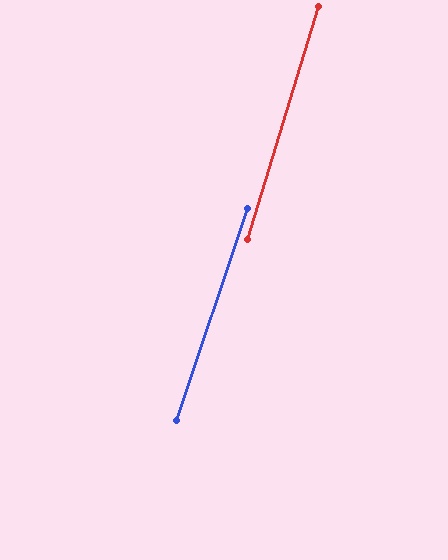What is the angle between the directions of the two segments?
Approximately 1 degree.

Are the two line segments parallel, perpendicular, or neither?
Parallel — their directions differ by only 1.4°.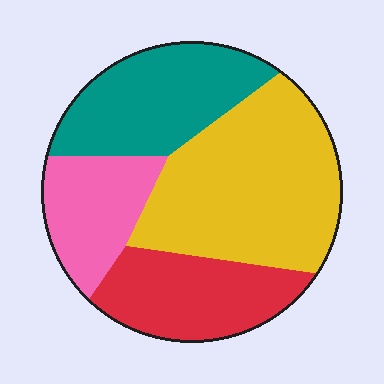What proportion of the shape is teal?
Teal covers roughly 25% of the shape.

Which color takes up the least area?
Pink, at roughly 15%.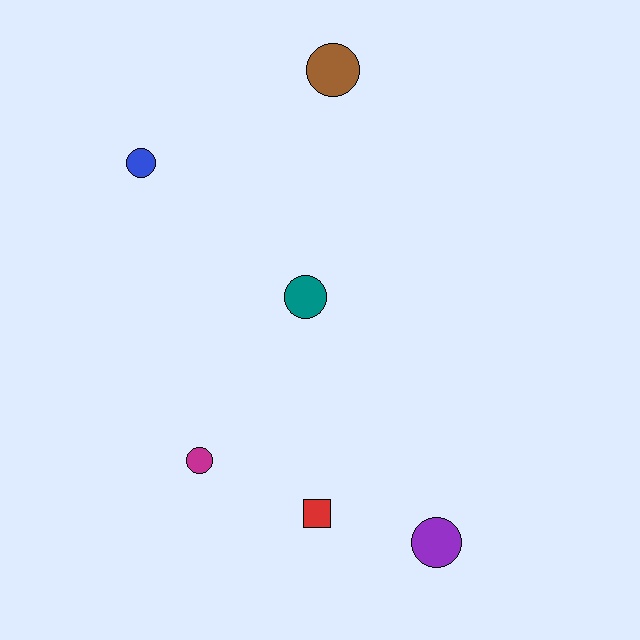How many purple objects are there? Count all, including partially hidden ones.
There is 1 purple object.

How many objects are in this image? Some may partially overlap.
There are 6 objects.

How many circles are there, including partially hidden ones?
There are 5 circles.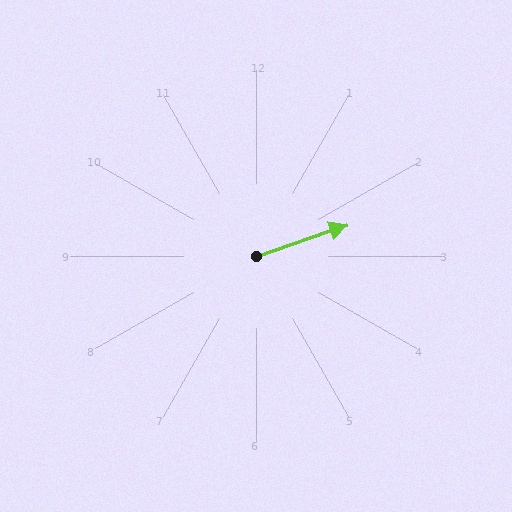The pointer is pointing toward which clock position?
Roughly 2 o'clock.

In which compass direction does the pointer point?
East.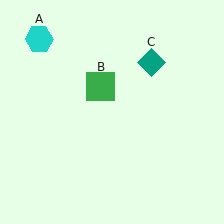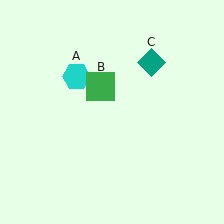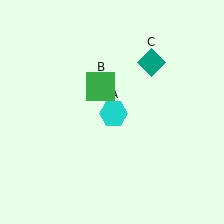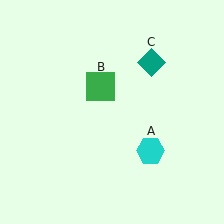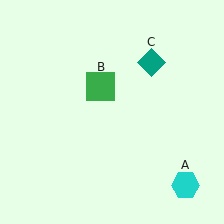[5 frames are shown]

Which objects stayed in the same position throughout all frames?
Green square (object B) and teal diamond (object C) remained stationary.